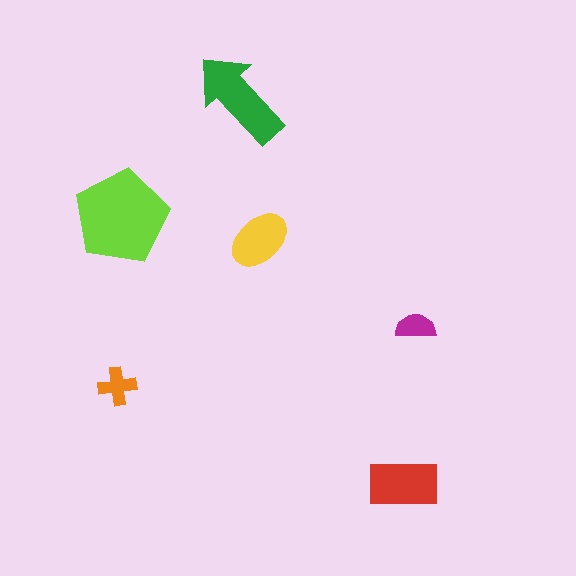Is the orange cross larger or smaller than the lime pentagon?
Smaller.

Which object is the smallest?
The magenta semicircle.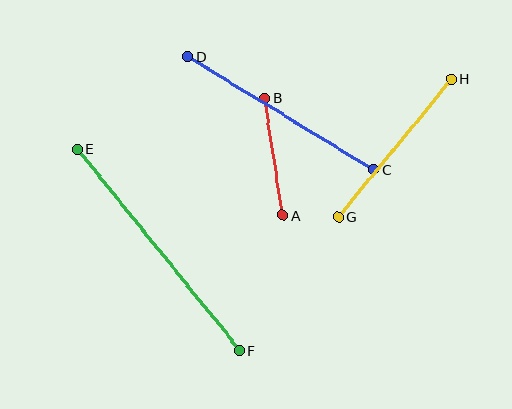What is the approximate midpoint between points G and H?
The midpoint is at approximately (395, 148) pixels.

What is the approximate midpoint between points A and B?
The midpoint is at approximately (274, 157) pixels.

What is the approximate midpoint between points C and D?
The midpoint is at approximately (280, 113) pixels.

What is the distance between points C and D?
The distance is approximately 218 pixels.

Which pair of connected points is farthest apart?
Points E and F are farthest apart.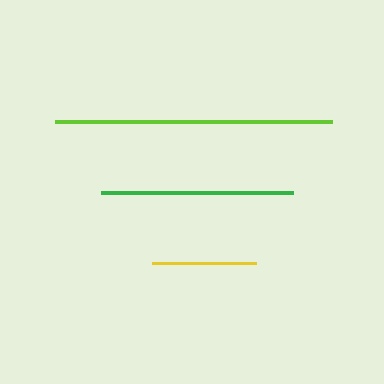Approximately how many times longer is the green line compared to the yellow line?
The green line is approximately 1.8 times the length of the yellow line.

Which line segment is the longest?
The lime line is the longest at approximately 278 pixels.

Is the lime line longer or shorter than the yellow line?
The lime line is longer than the yellow line.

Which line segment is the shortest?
The yellow line is the shortest at approximately 105 pixels.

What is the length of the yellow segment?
The yellow segment is approximately 105 pixels long.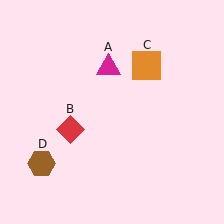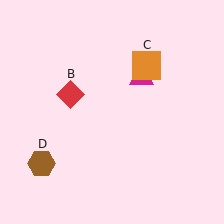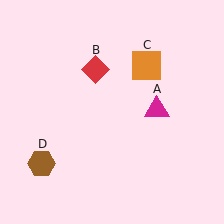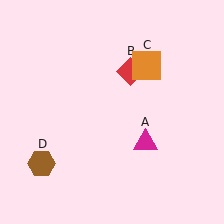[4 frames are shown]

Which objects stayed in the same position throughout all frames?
Orange square (object C) and brown hexagon (object D) remained stationary.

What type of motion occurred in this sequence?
The magenta triangle (object A), red diamond (object B) rotated clockwise around the center of the scene.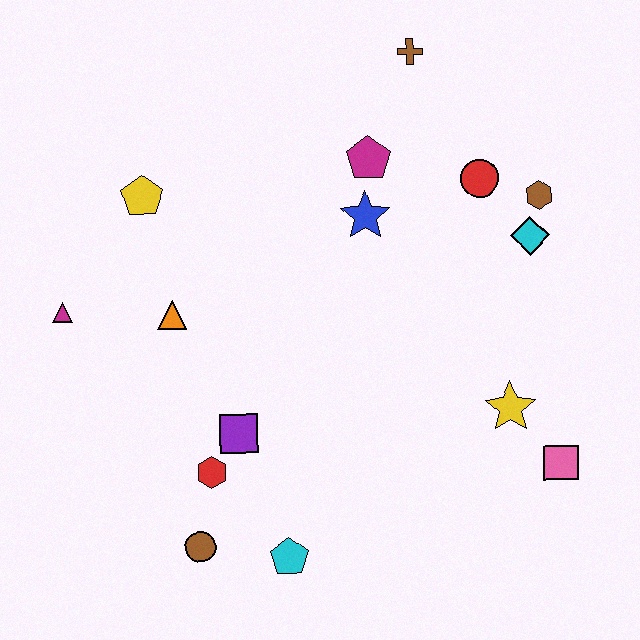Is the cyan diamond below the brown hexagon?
Yes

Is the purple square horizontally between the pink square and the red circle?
No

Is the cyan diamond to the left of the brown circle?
No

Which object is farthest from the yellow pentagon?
The pink square is farthest from the yellow pentagon.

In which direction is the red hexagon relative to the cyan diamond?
The red hexagon is to the left of the cyan diamond.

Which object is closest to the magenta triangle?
The orange triangle is closest to the magenta triangle.